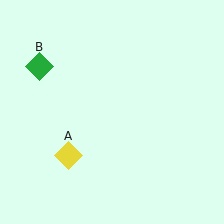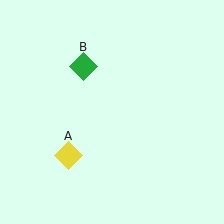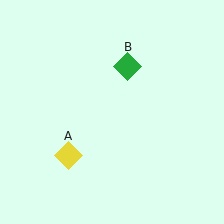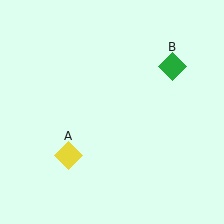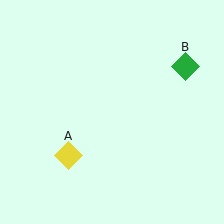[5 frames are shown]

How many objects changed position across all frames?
1 object changed position: green diamond (object B).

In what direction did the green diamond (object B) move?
The green diamond (object B) moved right.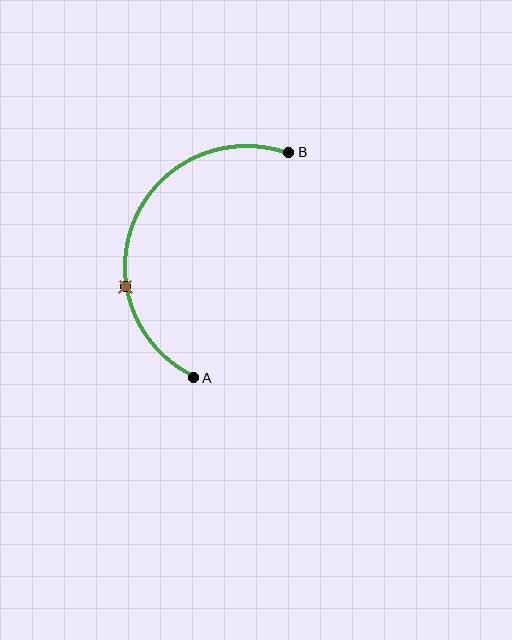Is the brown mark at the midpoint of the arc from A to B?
No. The brown mark lies on the arc but is closer to endpoint A. The arc midpoint would be at the point on the curve equidistant along the arc from both A and B.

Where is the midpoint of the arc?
The arc midpoint is the point on the curve farthest from the straight line joining A and B. It sits to the left of that line.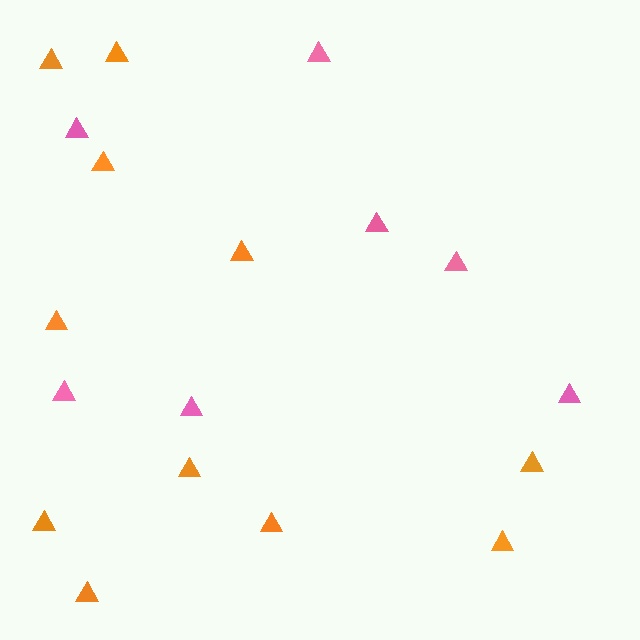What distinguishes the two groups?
There are 2 groups: one group of pink triangles (7) and one group of orange triangles (11).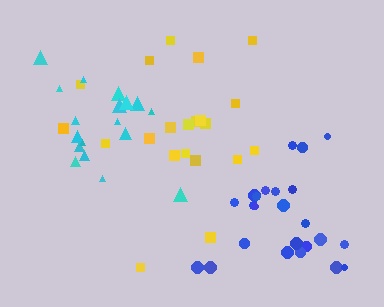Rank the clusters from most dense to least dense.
cyan, blue, yellow.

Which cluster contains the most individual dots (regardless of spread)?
Blue (24).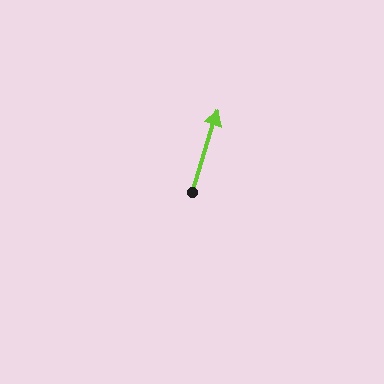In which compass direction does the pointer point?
North.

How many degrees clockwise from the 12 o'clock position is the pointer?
Approximately 17 degrees.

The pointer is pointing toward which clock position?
Roughly 1 o'clock.